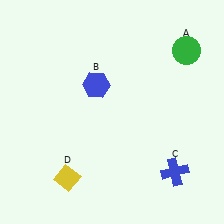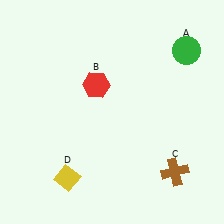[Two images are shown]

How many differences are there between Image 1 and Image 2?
There are 2 differences between the two images.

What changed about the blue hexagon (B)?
In Image 1, B is blue. In Image 2, it changed to red.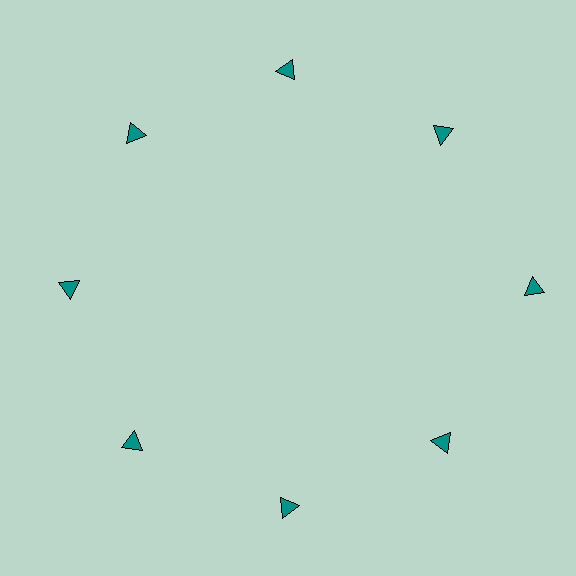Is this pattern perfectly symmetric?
No. The 8 teal triangles are arranged in a ring, but one element near the 3 o'clock position is pushed outward from the center, breaking the 8-fold rotational symmetry.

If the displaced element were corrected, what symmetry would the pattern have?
It would have 8-fold rotational symmetry — the pattern would map onto itself every 45 degrees.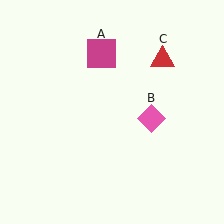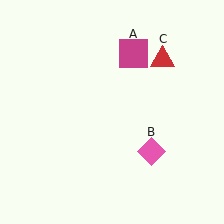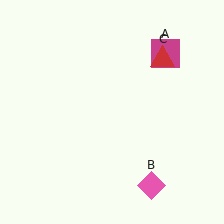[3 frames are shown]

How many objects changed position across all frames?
2 objects changed position: magenta square (object A), pink diamond (object B).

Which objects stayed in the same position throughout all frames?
Red triangle (object C) remained stationary.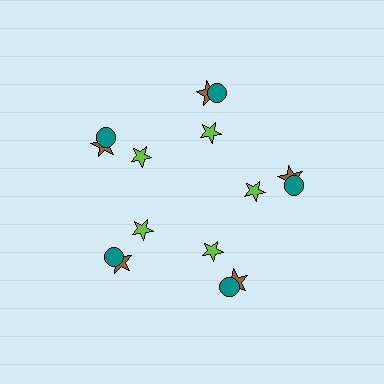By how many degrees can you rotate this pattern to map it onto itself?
The pattern maps onto itself every 72 degrees of rotation.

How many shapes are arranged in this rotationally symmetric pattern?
There are 15 shapes, arranged in 5 groups of 3.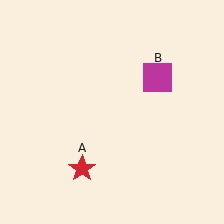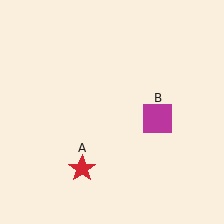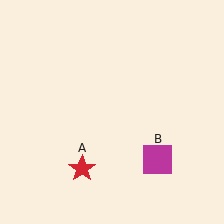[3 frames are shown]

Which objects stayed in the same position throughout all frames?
Red star (object A) remained stationary.